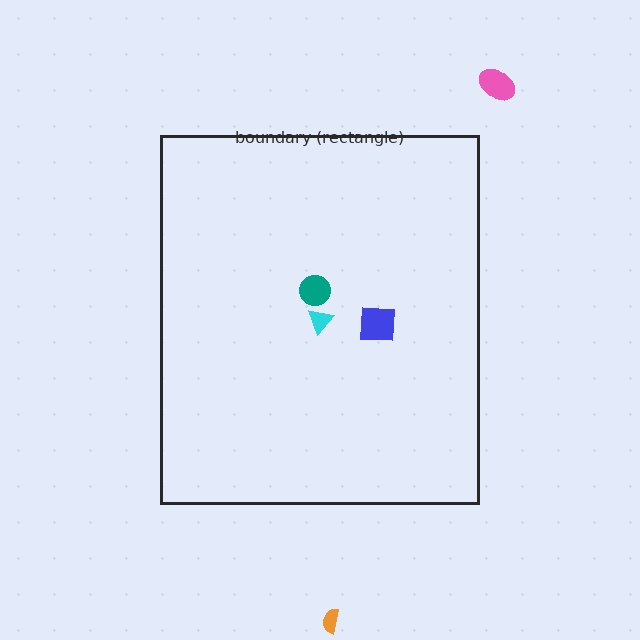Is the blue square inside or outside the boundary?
Inside.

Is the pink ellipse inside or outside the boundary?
Outside.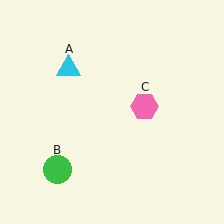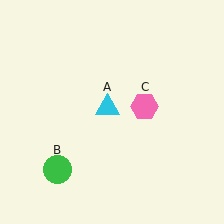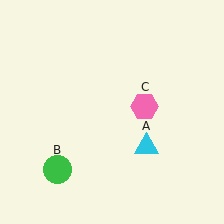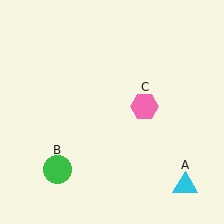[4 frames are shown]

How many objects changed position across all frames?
1 object changed position: cyan triangle (object A).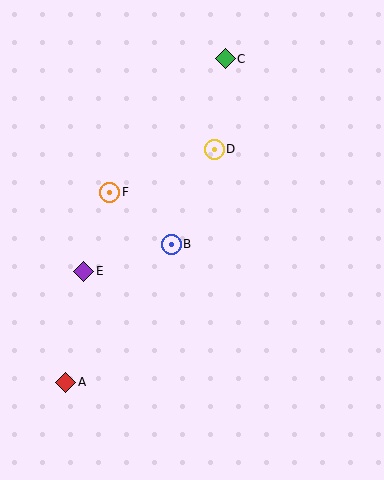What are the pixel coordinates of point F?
Point F is at (110, 192).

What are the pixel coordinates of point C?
Point C is at (225, 59).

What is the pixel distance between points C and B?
The distance between C and B is 193 pixels.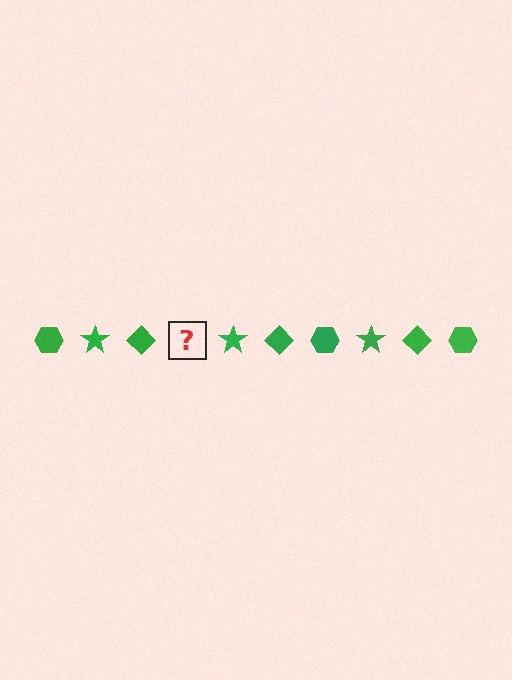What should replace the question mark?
The question mark should be replaced with a green hexagon.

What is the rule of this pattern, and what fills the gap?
The rule is that the pattern cycles through hexagon, star, diamond shapes in green. The gap should be filled with a green hexagon.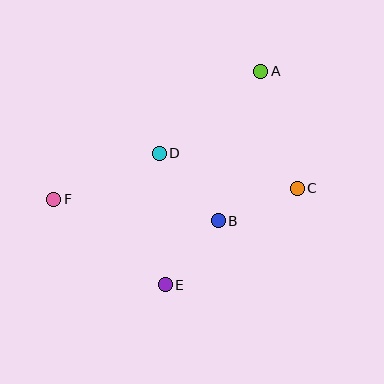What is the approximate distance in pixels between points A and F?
The distance between A and F is approximately 243 pixels.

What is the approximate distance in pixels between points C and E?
The distance between C and E is approximately 163 pixels.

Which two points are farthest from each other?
Points C and F are farthest from each other.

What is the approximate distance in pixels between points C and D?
The distance between C and D is approximately 142 pixels.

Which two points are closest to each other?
Points B and E are closest to each other.